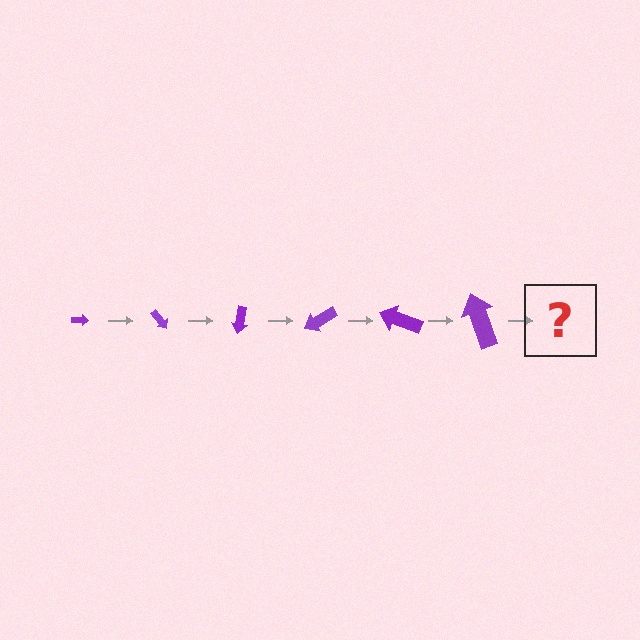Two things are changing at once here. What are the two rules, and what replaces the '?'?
The two rules are that the arrow grows larger each step and it rotates 50 degrees each step. The '?' should be an arrow, larger than the previous one and rotated 300 degrees from the start.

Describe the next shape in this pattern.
It should be an arrow, larger than the previous one and rotated 300 degrees from the start.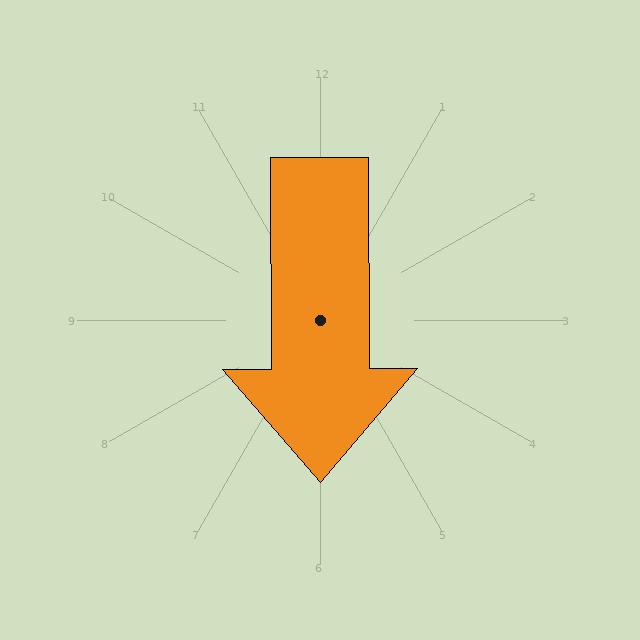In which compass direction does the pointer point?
South.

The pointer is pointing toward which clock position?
Roughly 6 o'clock.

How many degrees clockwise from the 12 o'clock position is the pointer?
Approximately 180 degrees.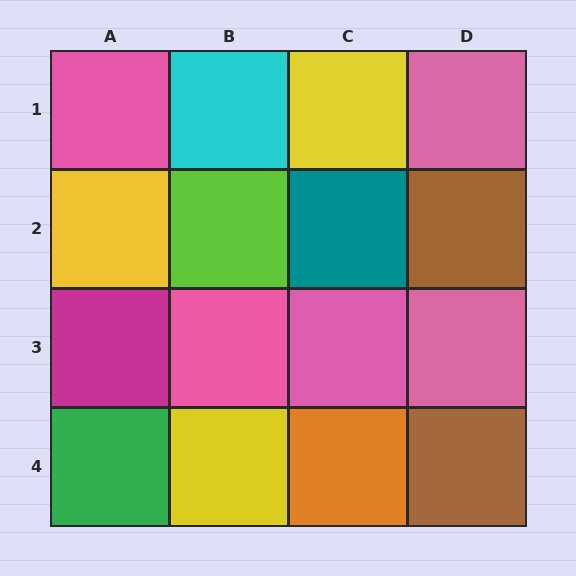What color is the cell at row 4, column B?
Yellow.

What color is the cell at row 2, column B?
Lime.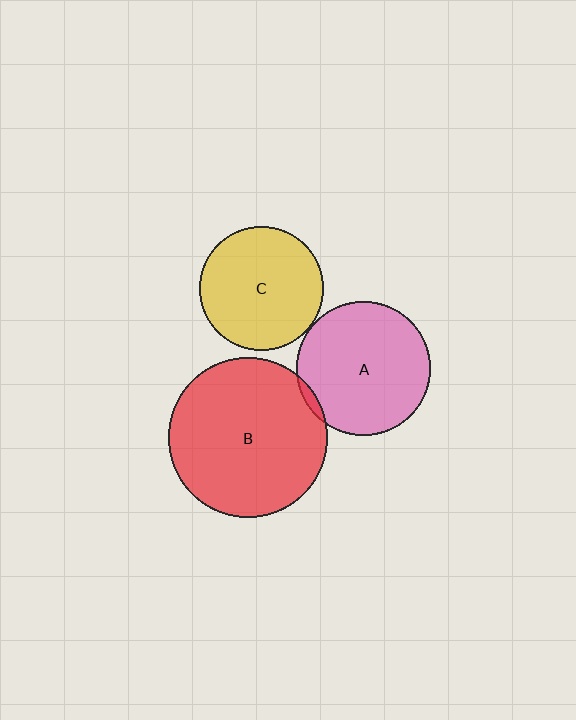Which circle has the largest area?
Circle B (red).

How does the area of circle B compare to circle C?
Approximately 1.6 times.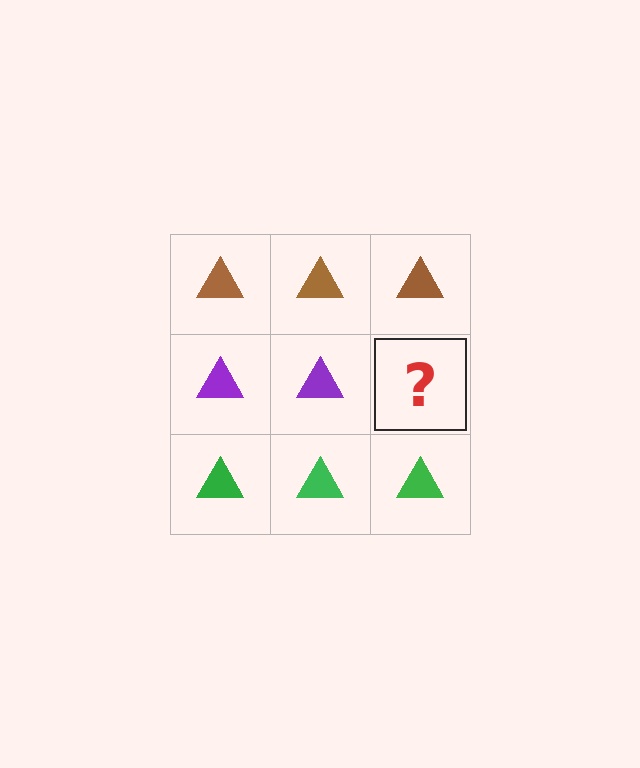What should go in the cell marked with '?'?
The missing cell should contain a purple triangle.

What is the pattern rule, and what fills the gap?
The rule is that each row has a consistent color. The gap should be filled with a purple triangle.